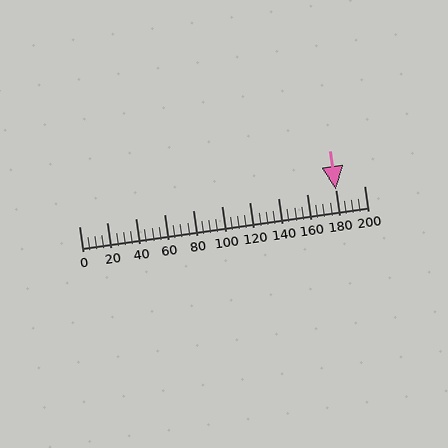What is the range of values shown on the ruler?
The ruler shows values from 0 to 200.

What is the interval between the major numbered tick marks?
The major tick marks are spaced 20 units apart.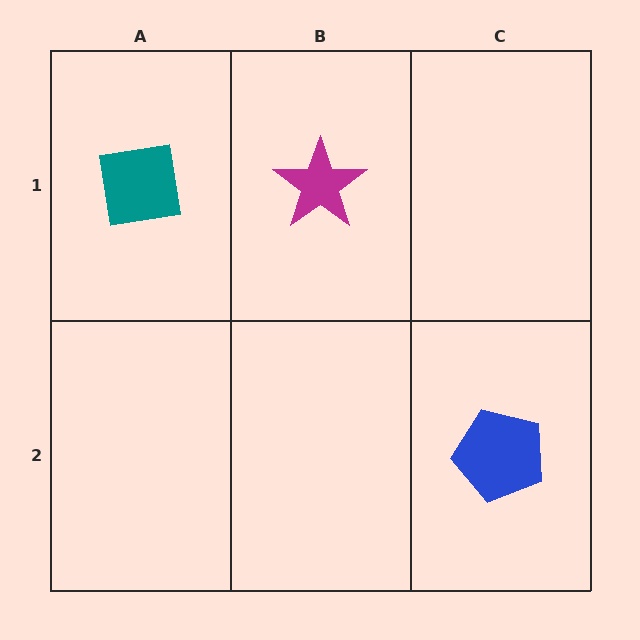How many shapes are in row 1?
2 shapes.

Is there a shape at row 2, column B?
No, that cell is empty.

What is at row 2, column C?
A blue pentagon.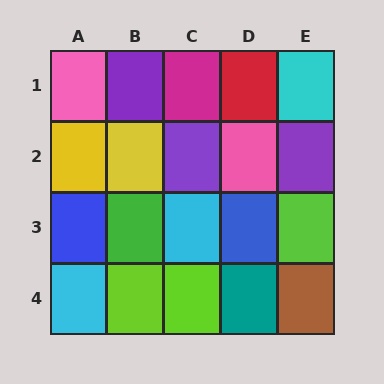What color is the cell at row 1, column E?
Cyan.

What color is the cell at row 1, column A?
Pink.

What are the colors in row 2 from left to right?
Yellow, yellow, purple, pink, purple.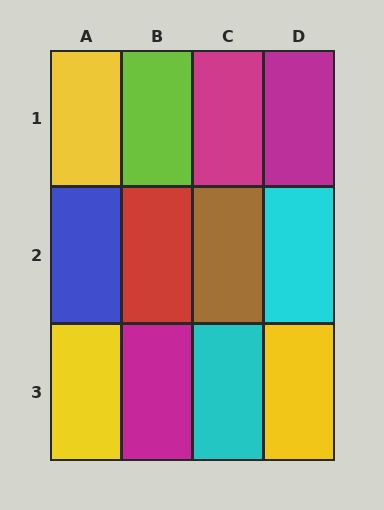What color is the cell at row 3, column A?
Yellow.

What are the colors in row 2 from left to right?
Blue, red, brown, cyan.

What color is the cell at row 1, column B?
Lime.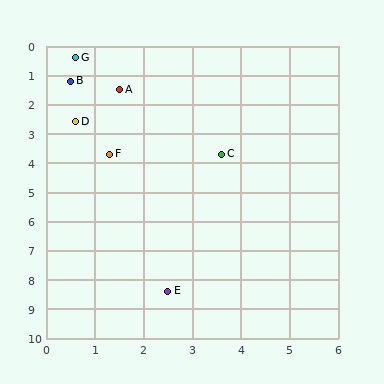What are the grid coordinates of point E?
Point E is at approximately (2.5, 8.4).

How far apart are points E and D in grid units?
Points E and D are about 6.1 grid units apart.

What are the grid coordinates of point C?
Point C is at approximately (3.6, 3.7).